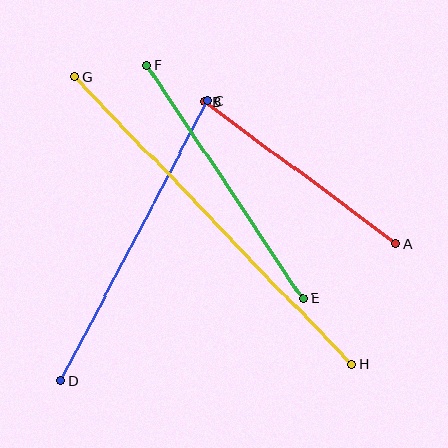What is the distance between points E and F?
The distance is approximately 281 pixels.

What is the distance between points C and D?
The distance is approximately 316 pixels.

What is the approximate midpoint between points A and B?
The midpoint is at approximately (300, 173) pixels.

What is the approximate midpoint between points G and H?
The midpoint is at approximately (213, 221) pixels.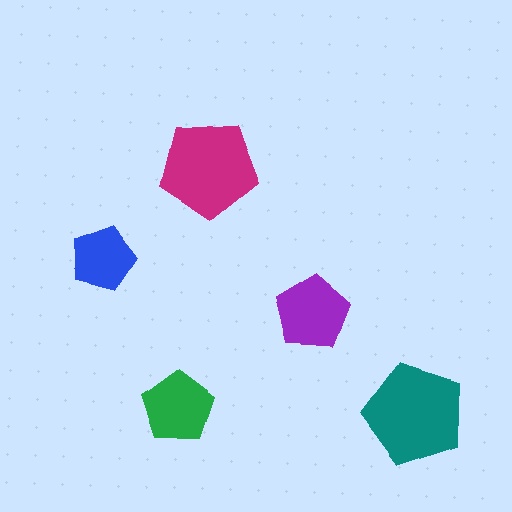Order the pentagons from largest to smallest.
the teal one, the magenta one, the purple one, the green one, the blue one.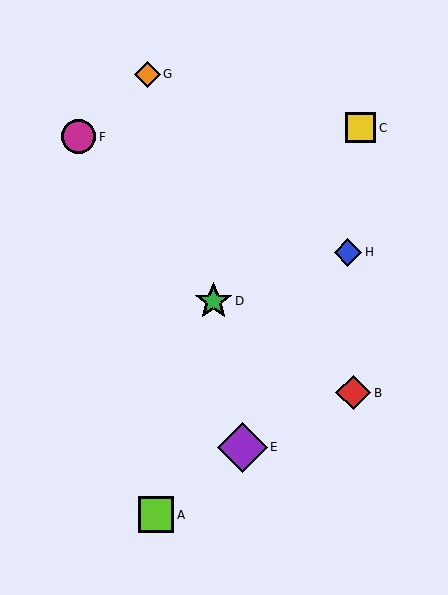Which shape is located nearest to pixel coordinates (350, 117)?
The yellow square (labeled C) at (360, 128) is nearest to that location.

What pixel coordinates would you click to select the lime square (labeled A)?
Click at (156, 515) to select the lime square A.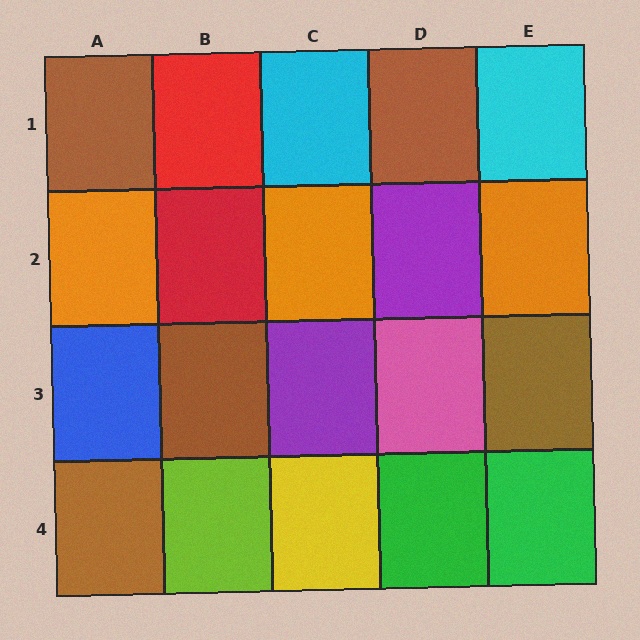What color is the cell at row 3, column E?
Brown.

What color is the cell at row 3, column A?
Blue.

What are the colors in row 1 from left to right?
Brown, red, cyan, brown, cyan.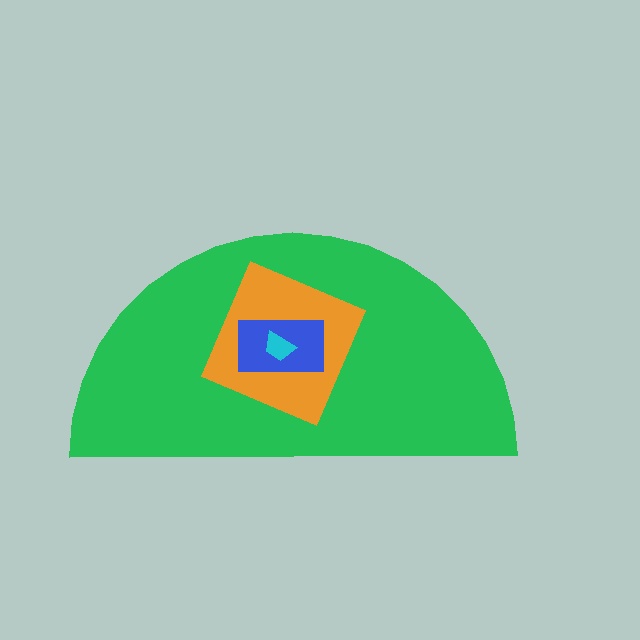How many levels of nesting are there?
4.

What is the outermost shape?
The green semicircle.